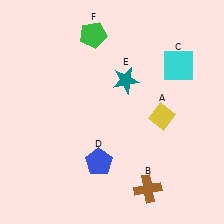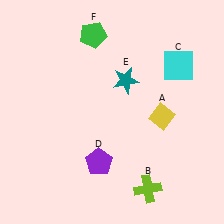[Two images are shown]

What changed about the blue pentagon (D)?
In Image 1, D is blue. In Image 2, it changed to purple.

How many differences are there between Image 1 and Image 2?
There are 2 differences between the two images.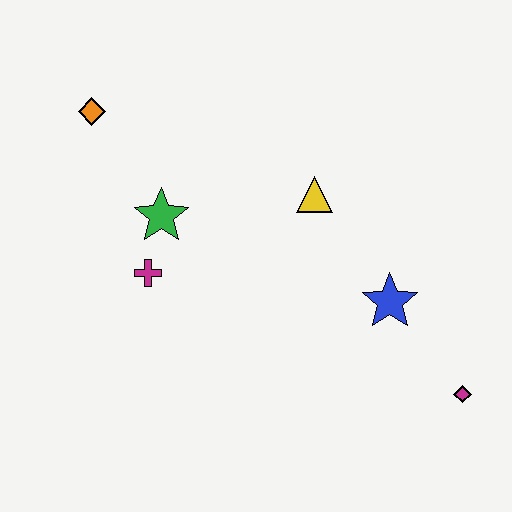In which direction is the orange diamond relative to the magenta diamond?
The orange diamond is to the left of the magenta diamond.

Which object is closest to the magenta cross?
The green star is closest to the magenta cross.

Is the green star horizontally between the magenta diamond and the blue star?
No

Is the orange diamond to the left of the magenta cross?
Yes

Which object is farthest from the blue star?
The orange diamond is farthest from the blue star.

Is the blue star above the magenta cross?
No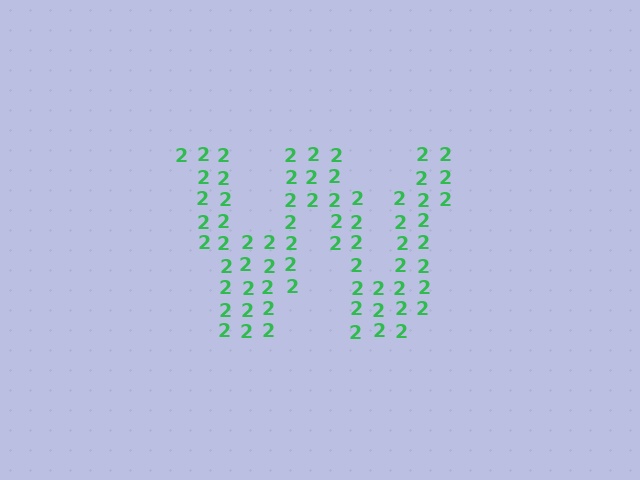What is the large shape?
The large shape is the letter W.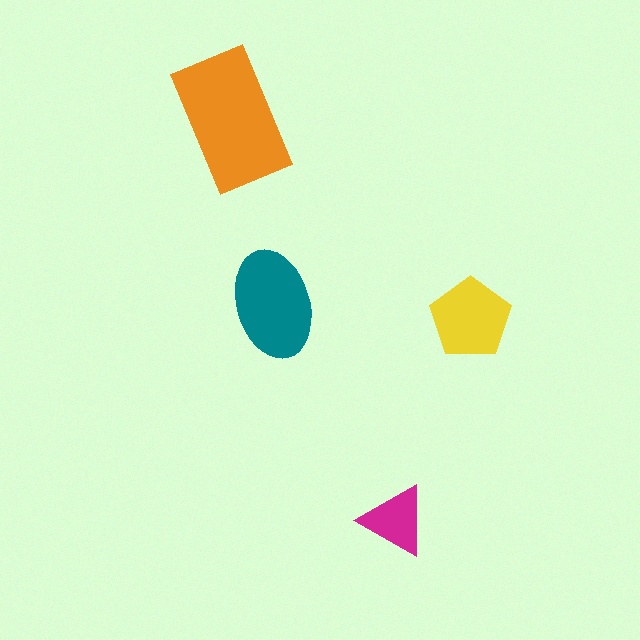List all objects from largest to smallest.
The orange rectangle, the teal ellipse, the yellow pentagon, the magenta triangle.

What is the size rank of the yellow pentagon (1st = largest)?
3rd.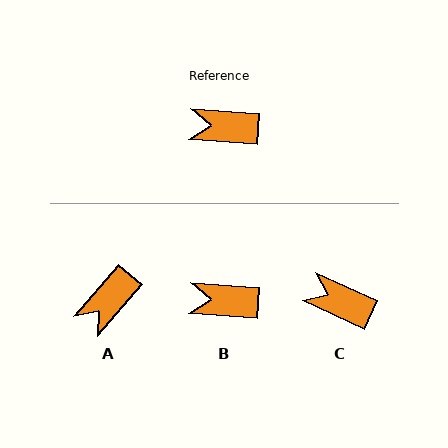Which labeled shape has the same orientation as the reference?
B.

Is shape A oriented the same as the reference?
No, it is off by about 53 degrees.